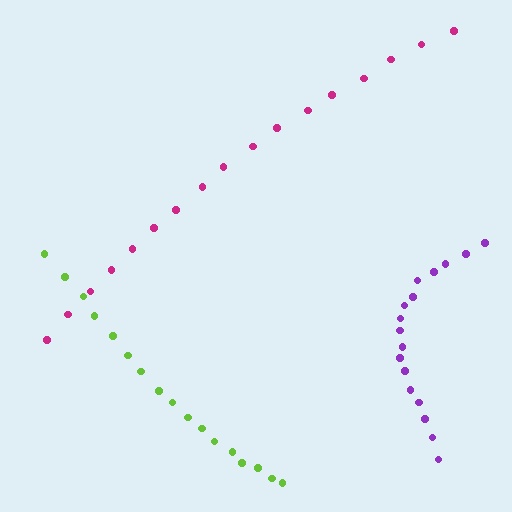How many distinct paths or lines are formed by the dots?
There are 3 distinct paths.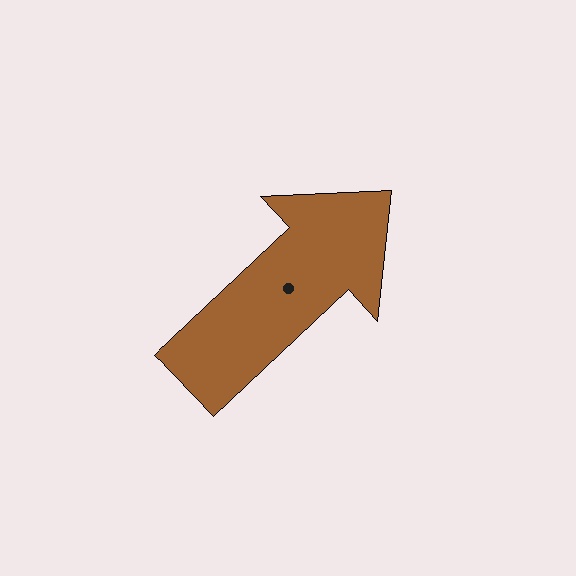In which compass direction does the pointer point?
Northeast.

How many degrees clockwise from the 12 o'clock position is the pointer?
Approximately 47 degrees.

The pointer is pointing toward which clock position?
Roughly 2 o'clock.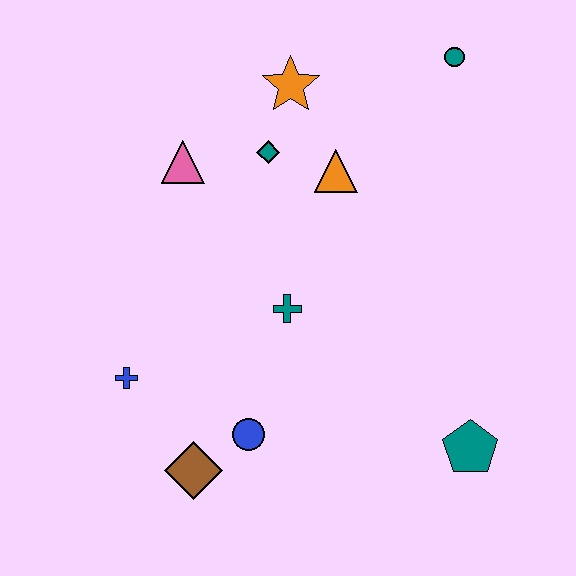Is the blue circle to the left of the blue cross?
No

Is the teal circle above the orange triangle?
Yes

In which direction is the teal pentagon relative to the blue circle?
The teal pentagon is to the right of the blue circle.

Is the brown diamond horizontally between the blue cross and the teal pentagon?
Yes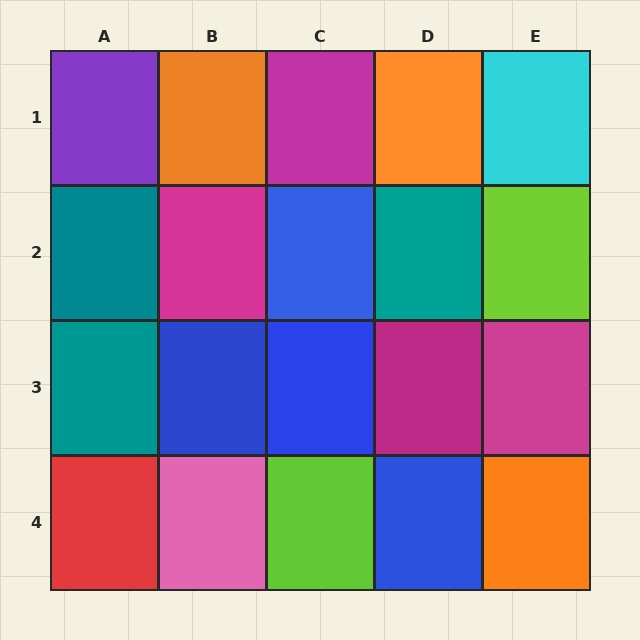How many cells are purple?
1 cell is purple.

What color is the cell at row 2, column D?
Teal.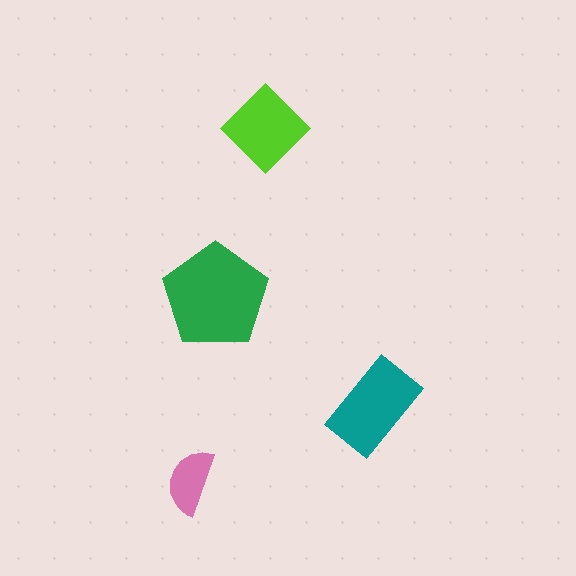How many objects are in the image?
There are 4 objects in the image.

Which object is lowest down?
The pink semicircle is bottommost.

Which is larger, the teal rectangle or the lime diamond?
The teal rectangle.